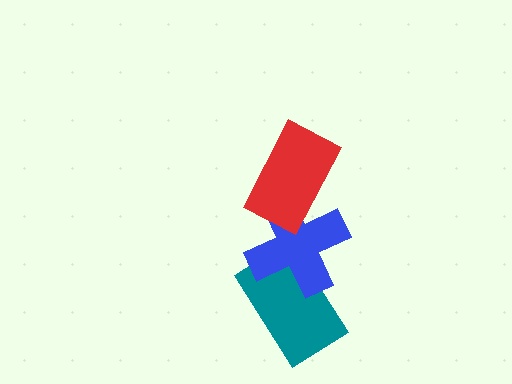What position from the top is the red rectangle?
The red rectangle is 1st from the top.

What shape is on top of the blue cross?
The red rectangle is on top of the blue cross.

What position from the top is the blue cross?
The blue cross is 2nd from the top.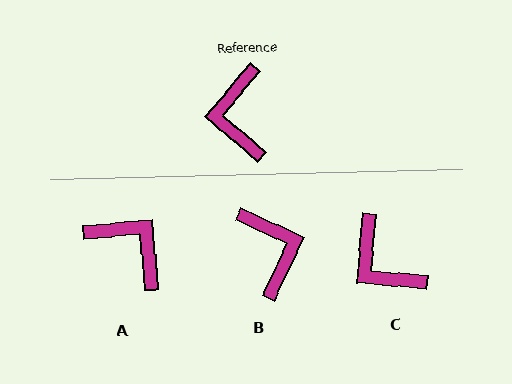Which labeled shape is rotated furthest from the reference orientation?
B, about 165 degrees away.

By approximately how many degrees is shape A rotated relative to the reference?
Approximately 134 degrees clockwise.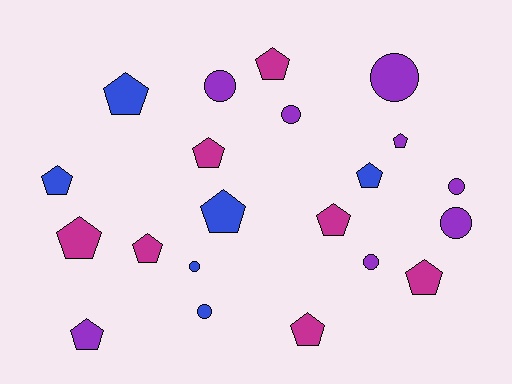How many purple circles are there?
There are 6 purple circles.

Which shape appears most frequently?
Pentagon, with 13 objects.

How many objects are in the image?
There are 21 objects.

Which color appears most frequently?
Purple, with 8 objects.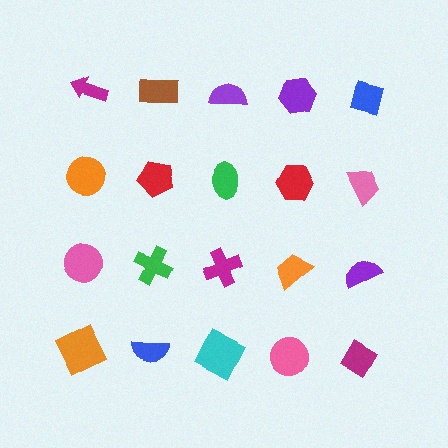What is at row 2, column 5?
A pink trapezoid.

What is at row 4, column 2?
A blue semicircle.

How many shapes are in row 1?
5 shapes.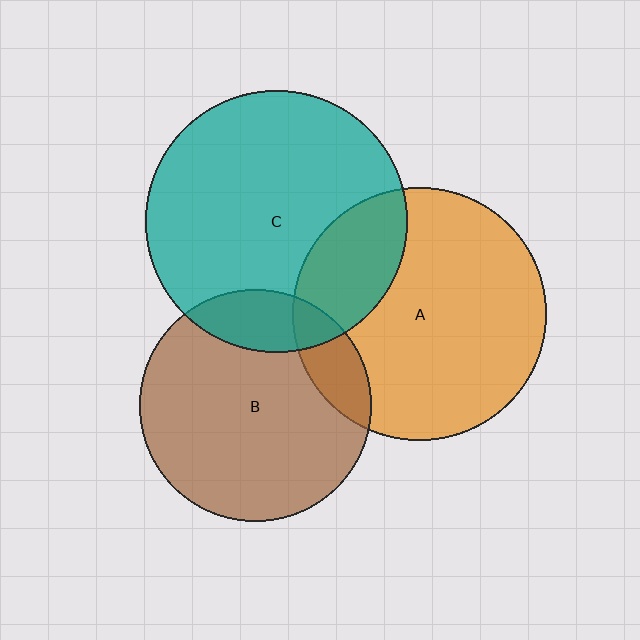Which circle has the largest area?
Circle C (teal).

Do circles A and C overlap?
Yes.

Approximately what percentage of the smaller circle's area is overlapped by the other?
Approximately 25%.